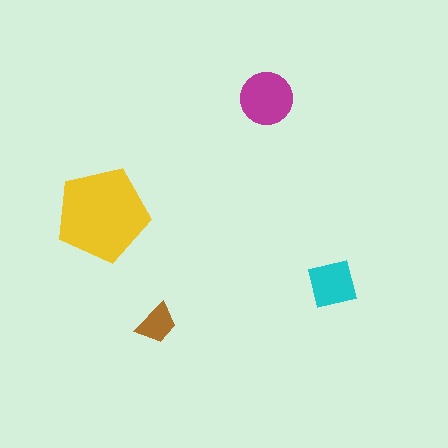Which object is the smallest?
The brown trapezoid.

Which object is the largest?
The yellow pentagon.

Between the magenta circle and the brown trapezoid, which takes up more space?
The magenta circle.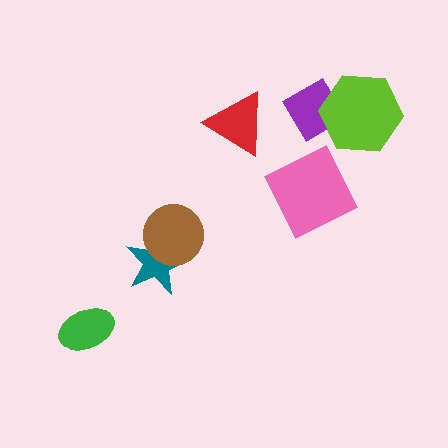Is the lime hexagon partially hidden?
No, no other shape covers it.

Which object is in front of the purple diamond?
The lime hexagon is in front of the purple diamond.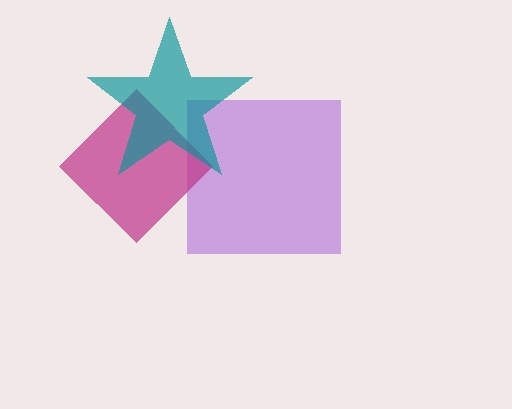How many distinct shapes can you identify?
There are 3 distinct shapes: a purple square, a magenta diamond, a teal star.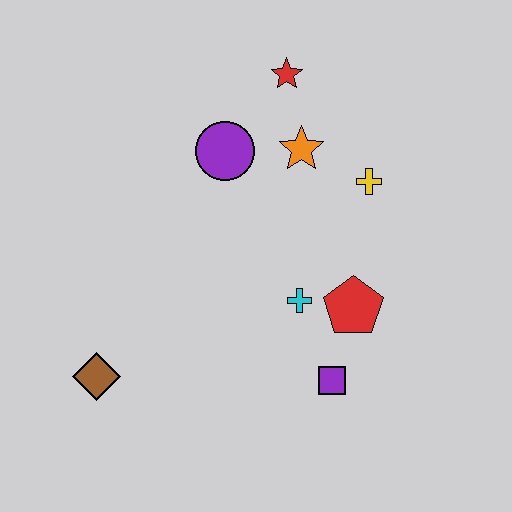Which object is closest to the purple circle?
The orange star is closest to the purple circle.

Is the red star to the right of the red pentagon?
No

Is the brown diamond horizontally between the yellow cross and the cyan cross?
No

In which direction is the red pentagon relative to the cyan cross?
The red pentagon is to the right of the cyan cross.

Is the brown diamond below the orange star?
Yes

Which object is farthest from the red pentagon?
The brown diamond is farthest from the red pentagon.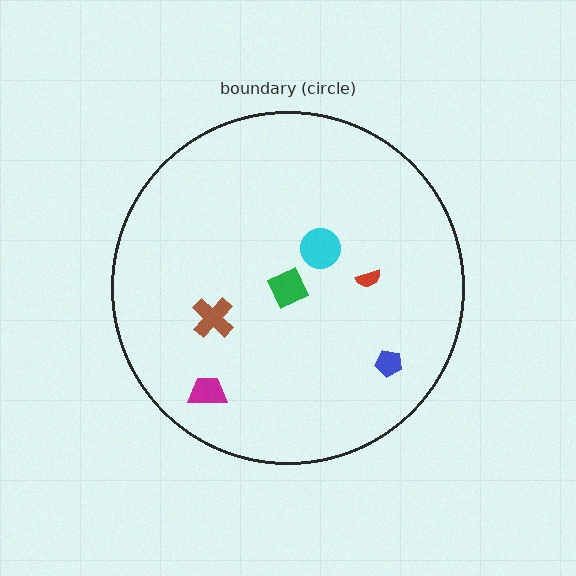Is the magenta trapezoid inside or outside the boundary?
Inside.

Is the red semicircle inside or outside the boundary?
Inside.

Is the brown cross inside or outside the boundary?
Inside.